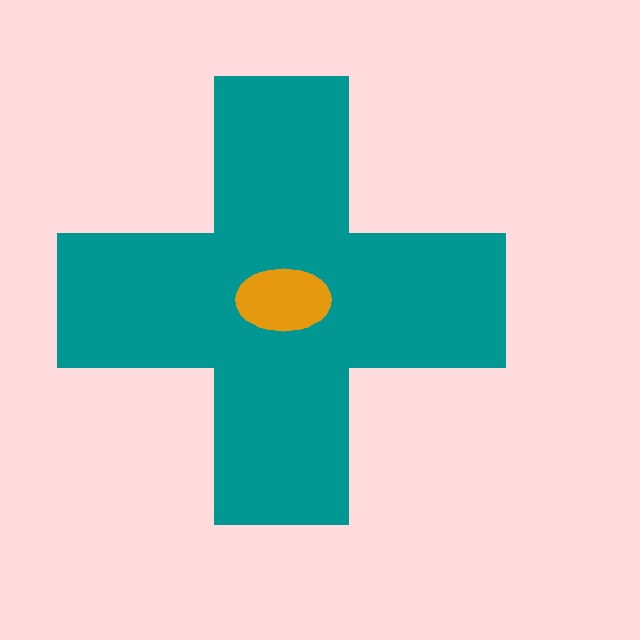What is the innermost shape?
The orange ellipse.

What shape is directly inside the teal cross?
The orange ellipse.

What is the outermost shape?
The teal cross.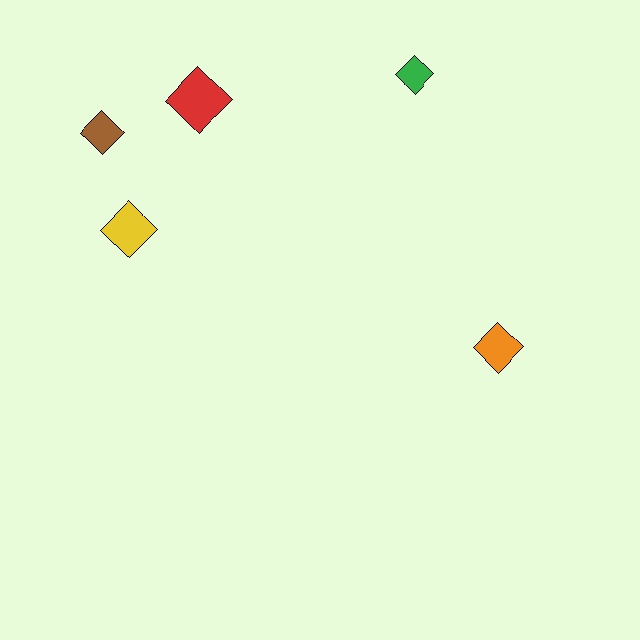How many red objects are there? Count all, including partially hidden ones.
There is 1 red object.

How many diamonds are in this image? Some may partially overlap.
There are 5 diamonds.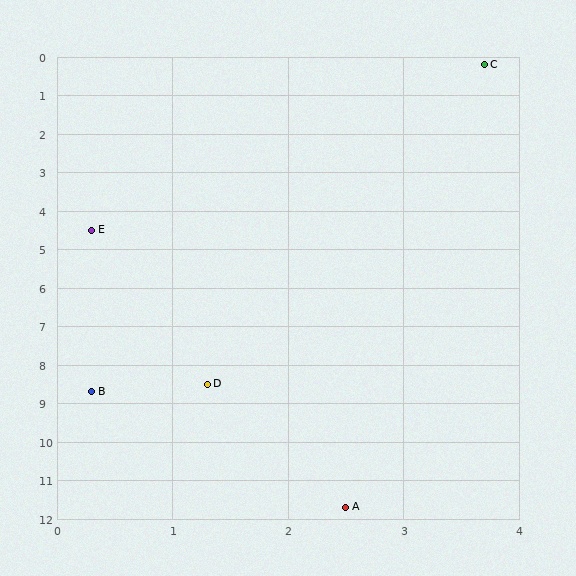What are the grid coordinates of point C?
Point C is at approximately (3.7, 0.2).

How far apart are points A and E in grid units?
Points A and E are about 7.5 grid units apart.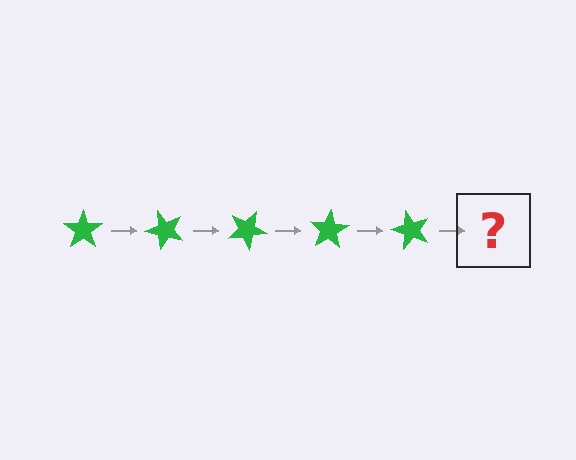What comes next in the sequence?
The next element should be a green star rotated 250 degrees.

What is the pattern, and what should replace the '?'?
The pattern is that the star rotates 50 degrees each step. The '?' should be a green star rotated 250 degrees.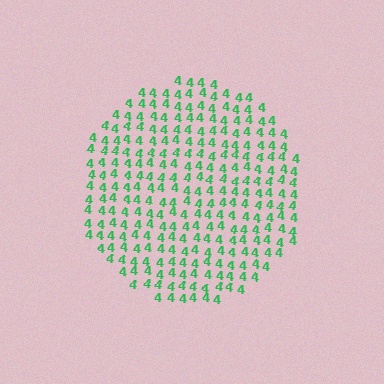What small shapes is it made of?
It is made of small digit 4's.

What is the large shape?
The large shape is a circle.